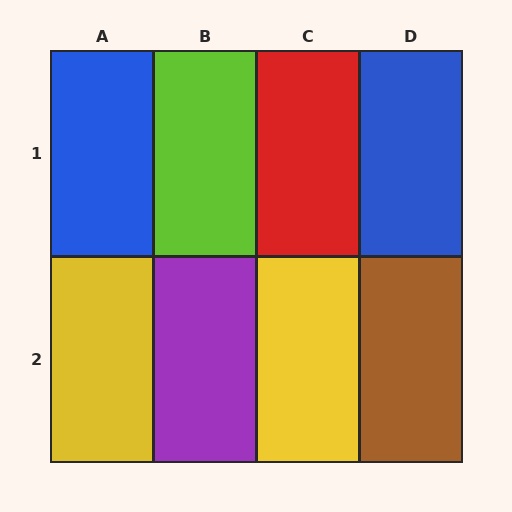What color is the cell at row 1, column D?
Blue.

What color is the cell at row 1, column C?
Red.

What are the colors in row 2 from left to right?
Yellow, purple, yellow, brown.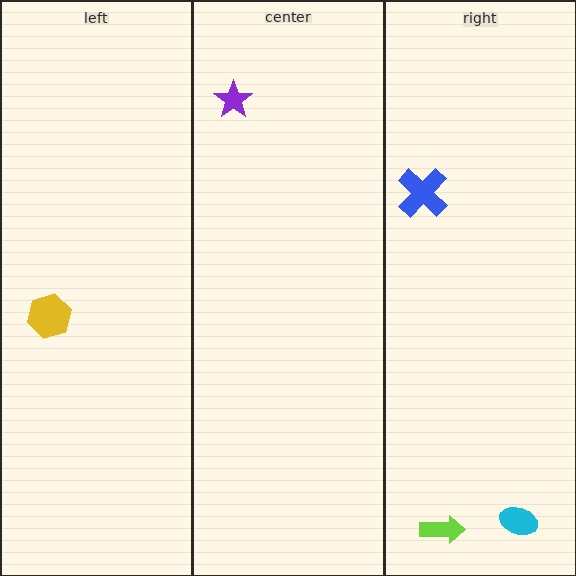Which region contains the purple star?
The center region.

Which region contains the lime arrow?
The right region.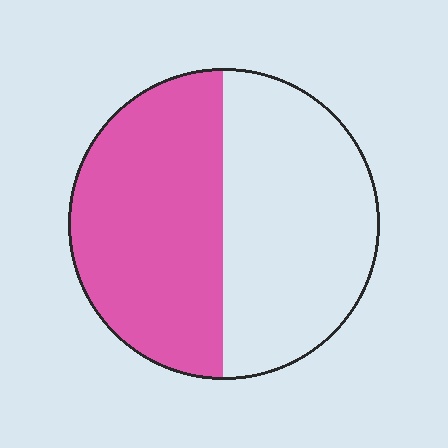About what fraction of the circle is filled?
About one half (1/2).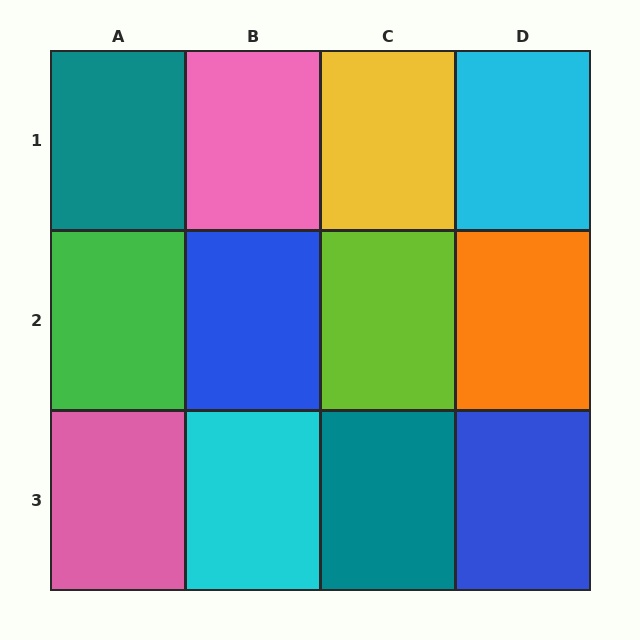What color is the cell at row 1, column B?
Pink.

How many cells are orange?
1 cell is orange.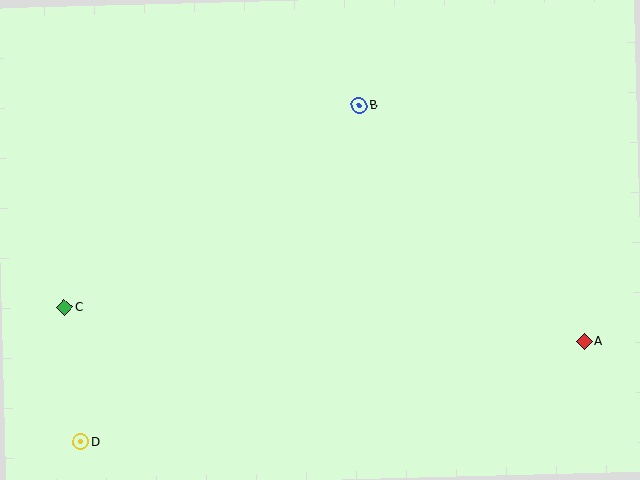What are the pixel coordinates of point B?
Point B is at (359, 105).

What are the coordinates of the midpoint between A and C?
The midpoint between A and C is at (324, 324).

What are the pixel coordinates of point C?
Point C is at (64, 307).